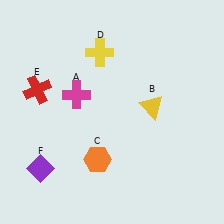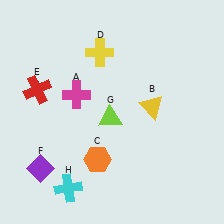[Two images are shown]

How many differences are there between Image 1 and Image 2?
There are 2 differences between the two images.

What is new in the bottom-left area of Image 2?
A cyan cross (H) was added in the bottom-left area of Image 2.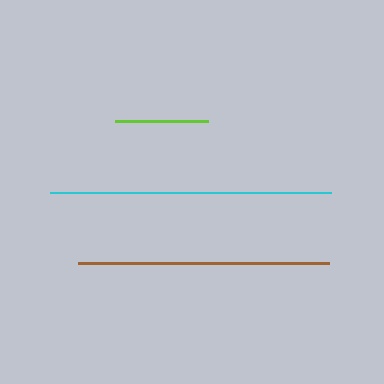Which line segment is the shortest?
The lime line is the shortest at approximately 93 pixels.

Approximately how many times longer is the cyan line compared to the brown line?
The cyan line is approximately 1.1 times the length of the brown line.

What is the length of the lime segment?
The lime segment is approximately 93 pixels long.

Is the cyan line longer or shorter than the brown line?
The cyan line is longer than the brown line.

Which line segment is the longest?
The cyan line is the longest at approximately 281 pixels.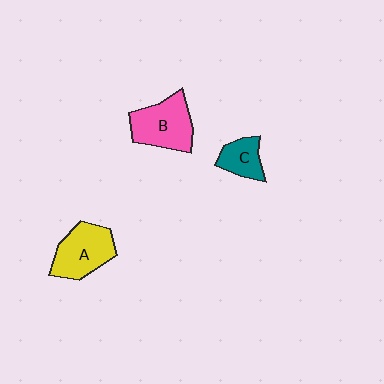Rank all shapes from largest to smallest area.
From largest to smallest: B (pink), A (yellow), C (teal).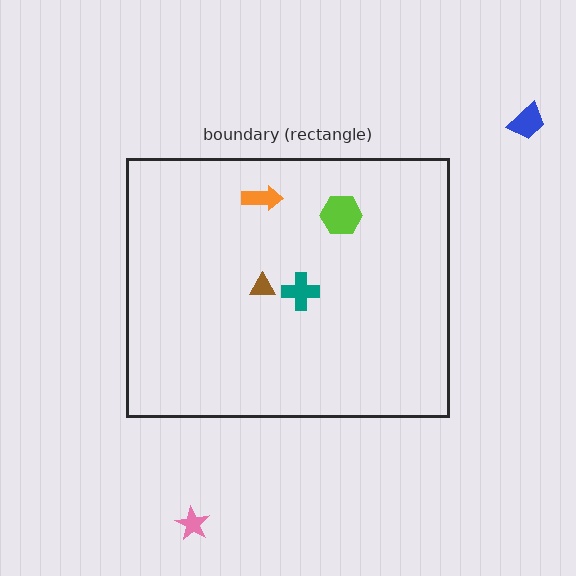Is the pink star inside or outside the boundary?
Outside.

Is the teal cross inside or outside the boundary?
Inside.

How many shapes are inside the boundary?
4 inside, 2 outside.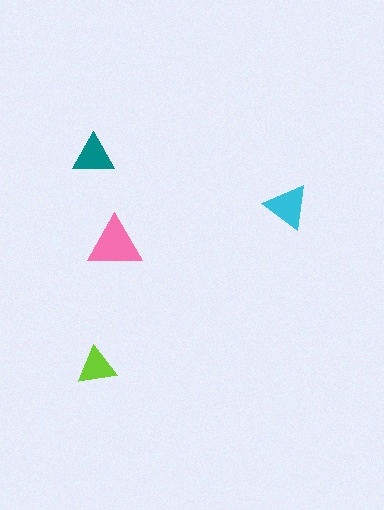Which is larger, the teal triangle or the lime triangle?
The teal one.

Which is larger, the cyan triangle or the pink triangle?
The pink one.